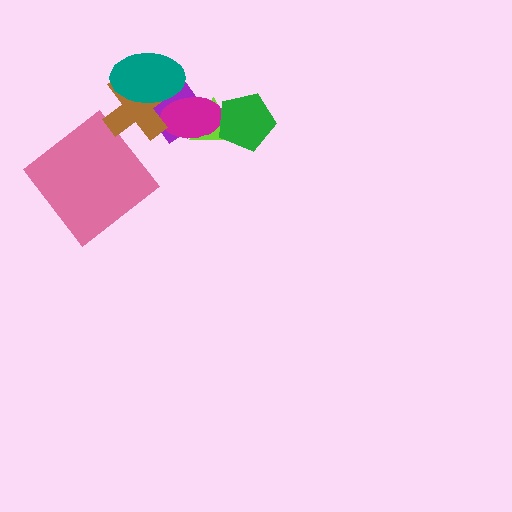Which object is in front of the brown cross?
The teal ellipse is in front of the brown cross.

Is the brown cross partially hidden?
Yes, it is partially covered by another shape.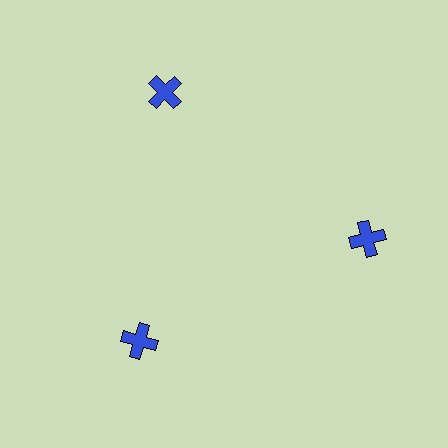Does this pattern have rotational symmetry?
Yes, this pattern has 3-fold rotational symmetry. It looks the same after rotating 120 degrees around the center.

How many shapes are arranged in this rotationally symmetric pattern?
There are 3 shapes, arranged in 3 groups of 1.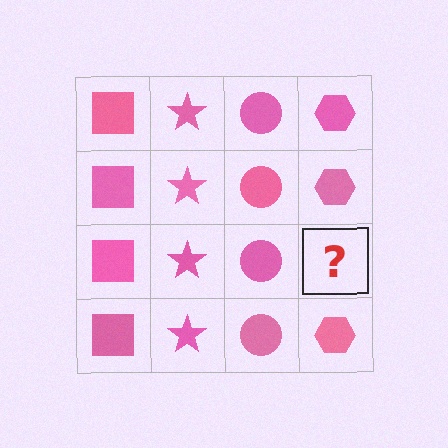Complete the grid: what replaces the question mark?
The question mark should be replaced with a pink hexagon.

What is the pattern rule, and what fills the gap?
The rule is that each column has a consistent shape. The gap should be filled with a pink hexagon.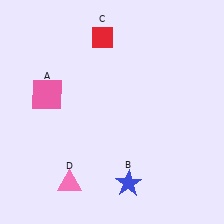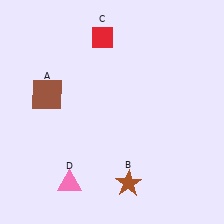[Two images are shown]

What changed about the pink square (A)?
In Image 1, A is pink. In Image 2, it changed to brown.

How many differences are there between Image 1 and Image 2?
There are 2 differences between the two images.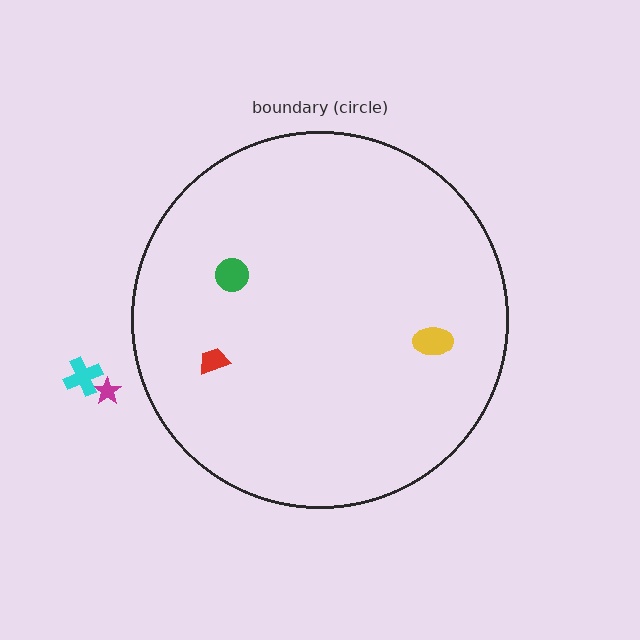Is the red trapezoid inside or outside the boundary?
Inside.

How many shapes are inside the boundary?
3 inside, 2 outside.